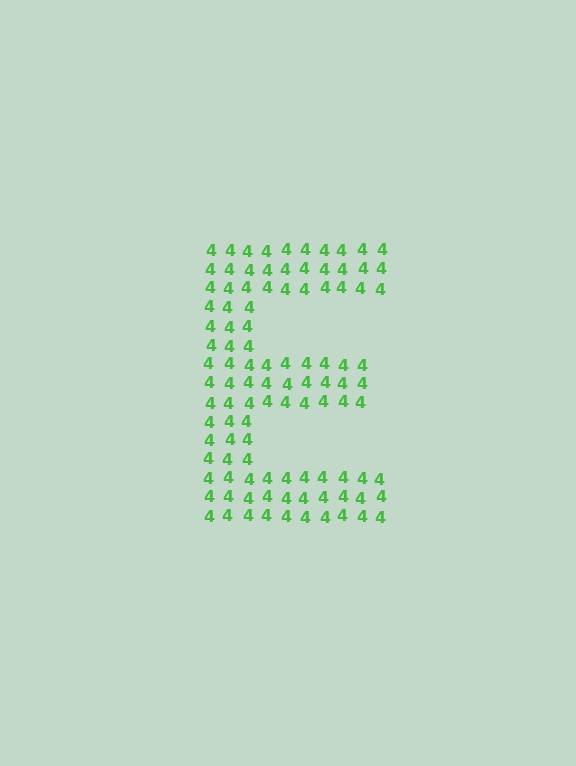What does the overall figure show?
The overall figure shows the letter E.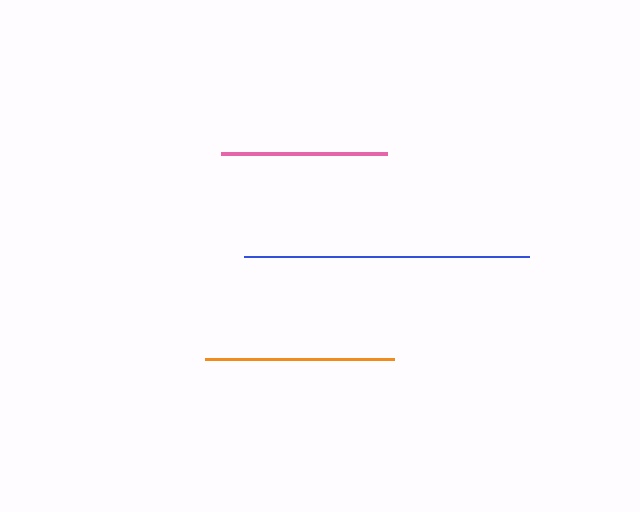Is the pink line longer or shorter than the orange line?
The orange line is longer than the pink line.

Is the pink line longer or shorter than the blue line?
The blue line is longer than the pink line.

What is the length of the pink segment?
The pink segment is approximately 166 pixels long.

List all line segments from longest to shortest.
From longest to shortest: blue, orange, pink.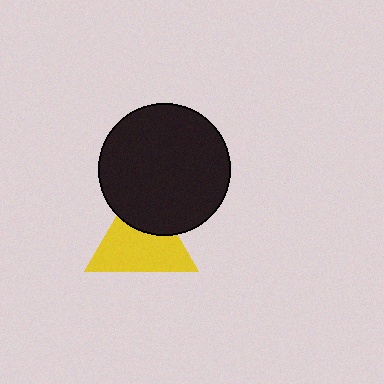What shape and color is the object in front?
The object in front is a black circle.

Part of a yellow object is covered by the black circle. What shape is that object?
It is a triangle.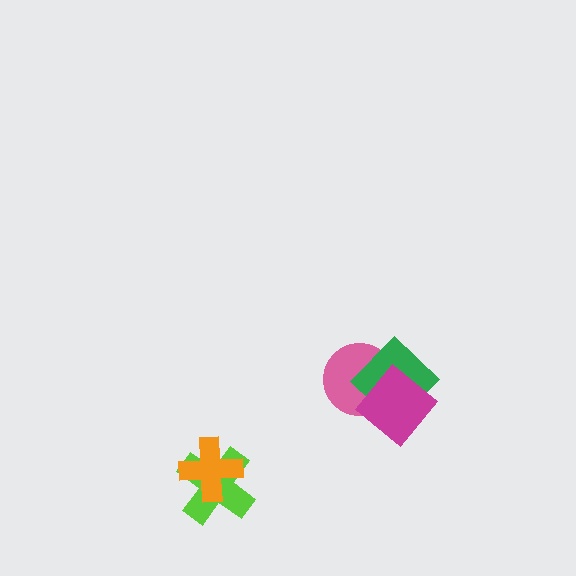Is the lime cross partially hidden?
Yes, it is partially covered by another shape.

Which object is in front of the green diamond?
The magenta diamond is in front of the green diamond.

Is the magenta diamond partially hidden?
No, no other shape covers it.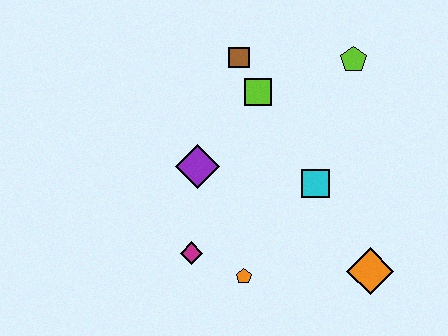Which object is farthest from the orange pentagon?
The lime pentagon is farthest from the orange pentagon.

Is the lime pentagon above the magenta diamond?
Yes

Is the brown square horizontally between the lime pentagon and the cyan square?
No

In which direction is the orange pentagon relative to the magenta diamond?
The orange pentagon is to the right of the magenta diamond.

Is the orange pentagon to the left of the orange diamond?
Yes